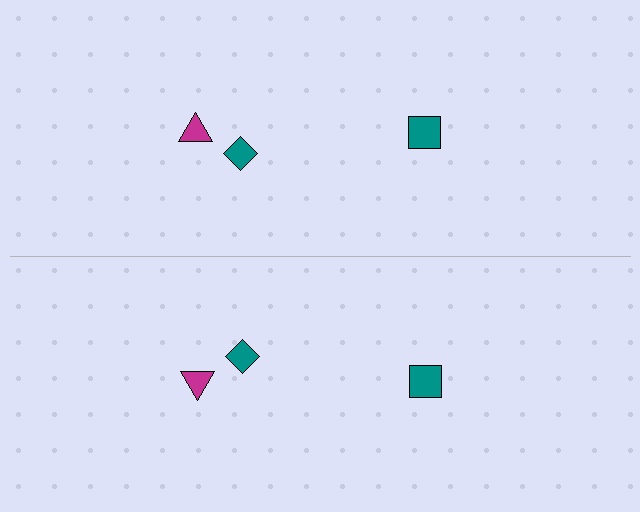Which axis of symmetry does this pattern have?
The pattern has a horizontal axis of symmetry running through the center of the image.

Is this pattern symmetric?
Yes, this pattern has bilateral (reflection) symmetry.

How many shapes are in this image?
There are 6 shapes in this image.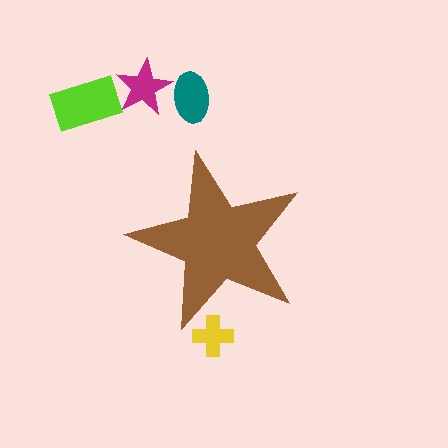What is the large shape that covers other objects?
A brown star.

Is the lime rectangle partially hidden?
No, the lime rectangle is fully visible.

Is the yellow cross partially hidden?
Yes, the yellow cross is partially hidden behind the brown star.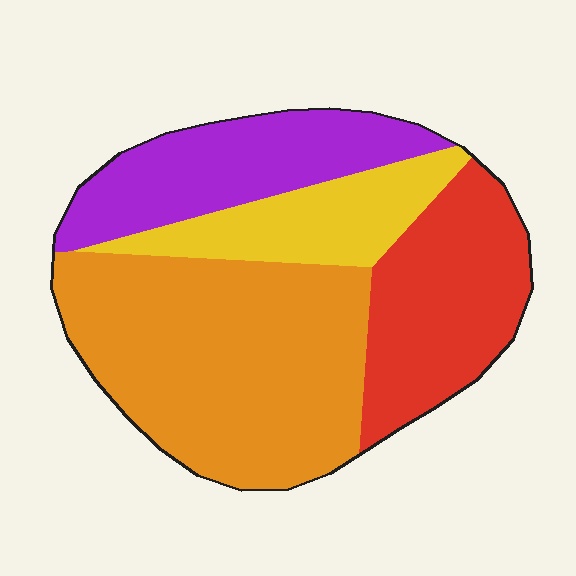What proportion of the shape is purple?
Purple covers roughly 20% of the shape.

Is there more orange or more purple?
Orange.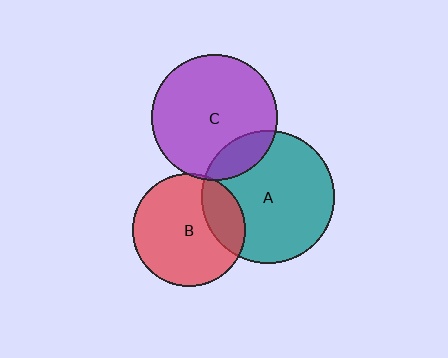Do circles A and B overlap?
Yes.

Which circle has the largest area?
Circle A (teal).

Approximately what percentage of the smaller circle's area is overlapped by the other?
Approximately 25%.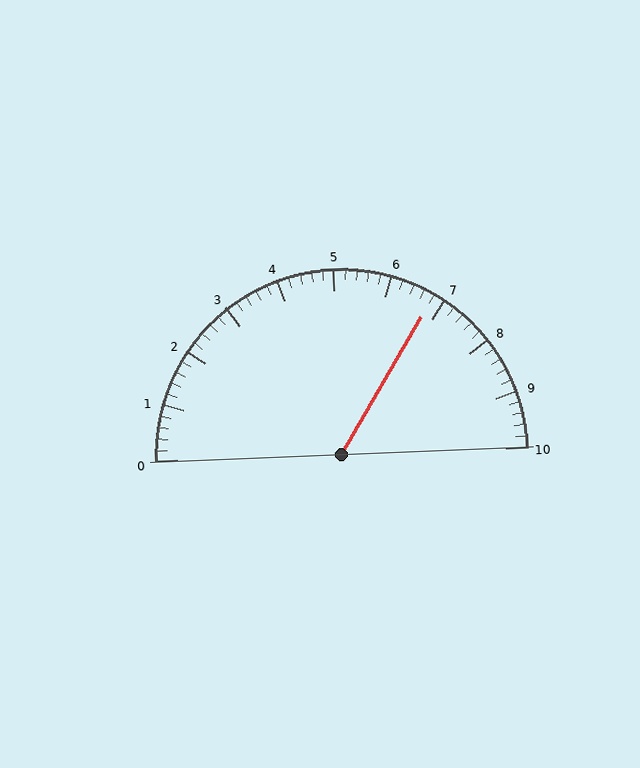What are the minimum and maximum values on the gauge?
The gauge ranges from 0 to 10.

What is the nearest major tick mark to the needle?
The nearest major tick mark is 7.